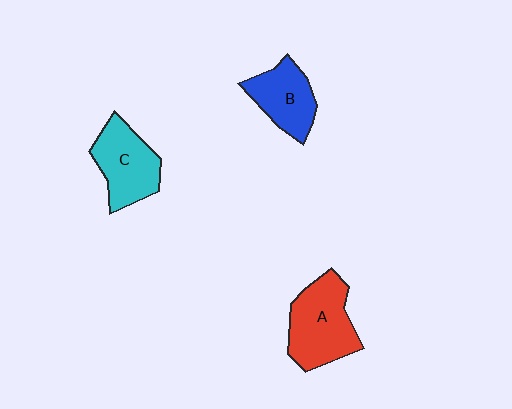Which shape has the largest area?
Shape A (red).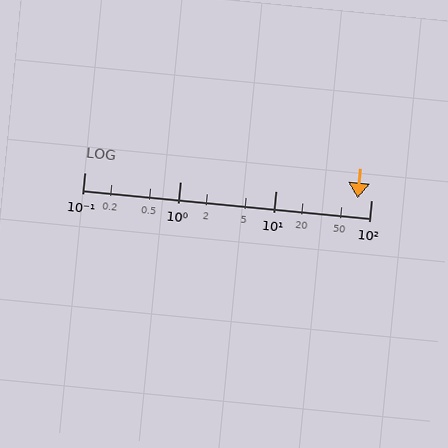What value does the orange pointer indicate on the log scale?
The pointer indicates approximately 73.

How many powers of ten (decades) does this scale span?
The scale spans 3 decades, from 0.1 to 100.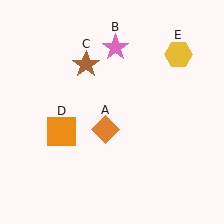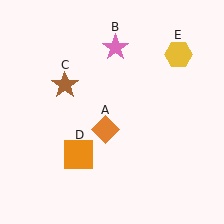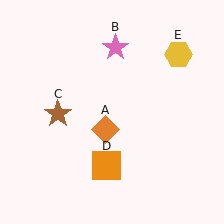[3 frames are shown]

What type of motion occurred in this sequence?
The brown star (object C), orange square (object D) rotated counterclockwise around the center of the scene.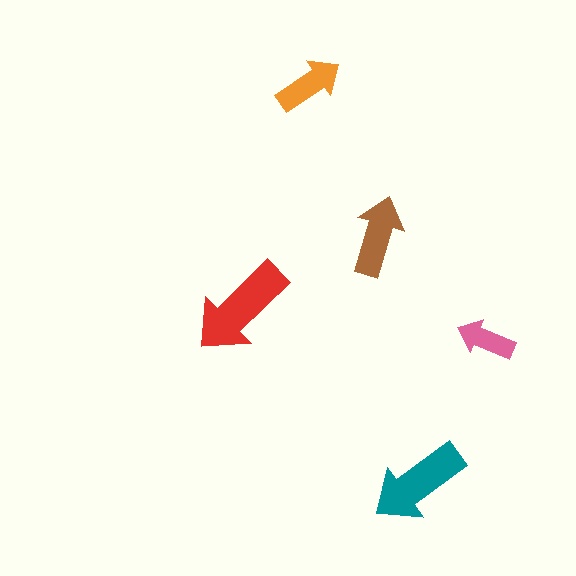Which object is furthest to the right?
The pink arrow is rightmost.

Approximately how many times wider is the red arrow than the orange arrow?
About 1.5 times wider.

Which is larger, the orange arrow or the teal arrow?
The teal one.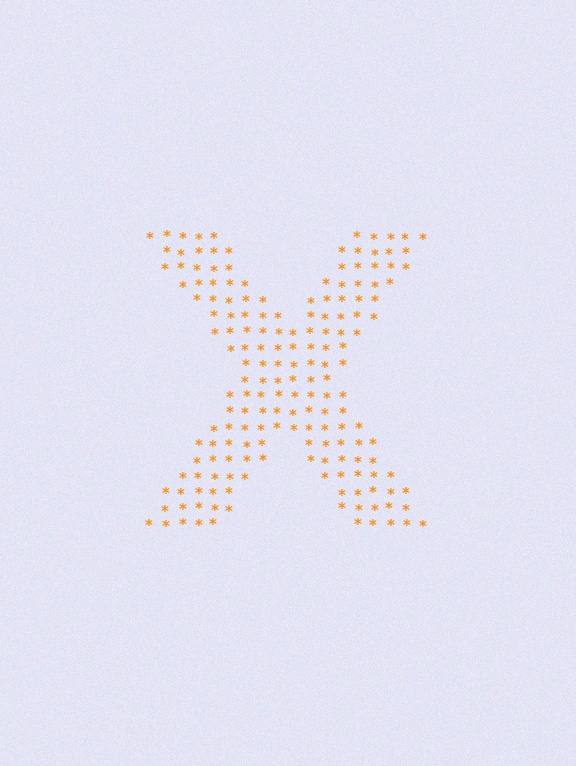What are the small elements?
The small elements are asterisks.